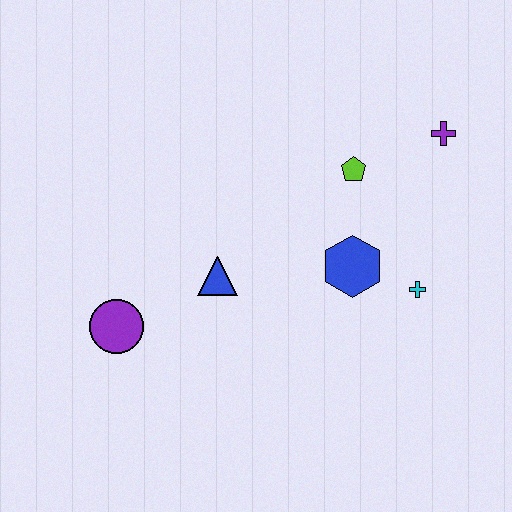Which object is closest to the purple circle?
The blue triangle is closest to the purple circle.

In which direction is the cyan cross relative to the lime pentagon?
The cyan cross is below the lime pentagon.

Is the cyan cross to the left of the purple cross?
Yes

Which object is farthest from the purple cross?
The purple circle is farthest from the purple cross.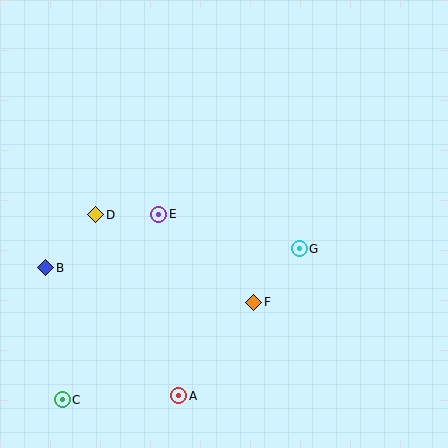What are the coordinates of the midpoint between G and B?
The midpoint between G and B is at (173, 258).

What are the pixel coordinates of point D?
Point D is at (96, 215).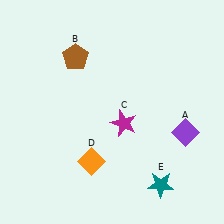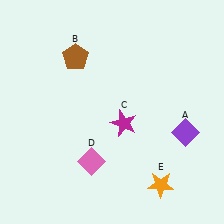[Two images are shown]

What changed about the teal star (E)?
In Image 1, E is teal. In Image 2, it changed to orange.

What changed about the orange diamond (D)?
In Image 1, D is orange. In Image 2, it changed to pink.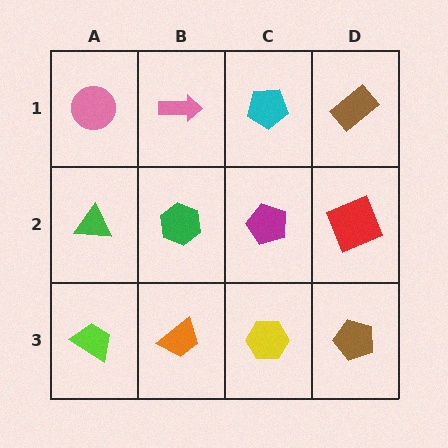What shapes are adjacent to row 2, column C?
A cyan pentagon (row 1, column C), a yellow hexagon (row 3, column C), a green hexagon (row 2, column B), a red square (row 2, column D).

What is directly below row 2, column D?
A brown pentagon.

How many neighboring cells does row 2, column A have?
3.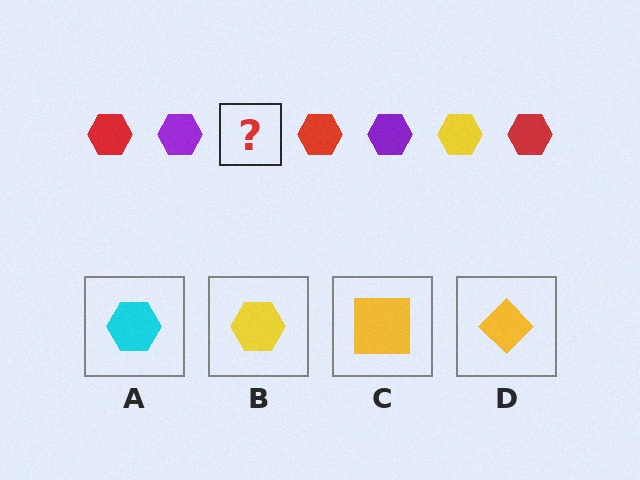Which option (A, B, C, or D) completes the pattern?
B.